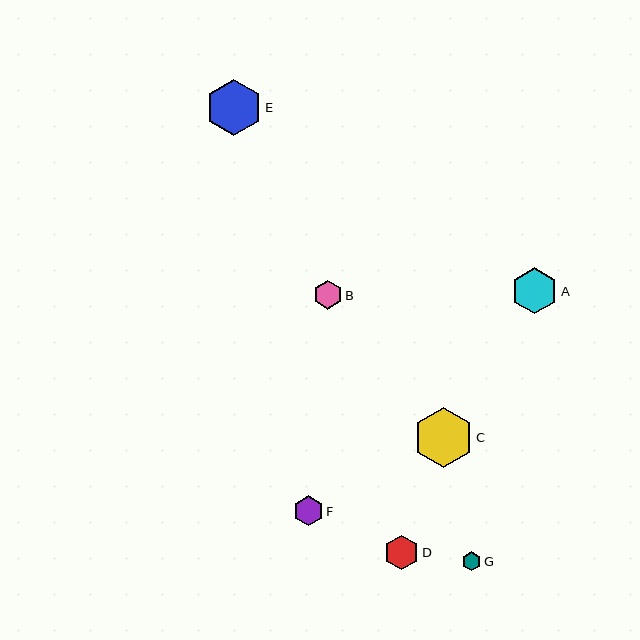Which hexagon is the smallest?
Hexagon G is the smallest with a size of approximately 19 pixels.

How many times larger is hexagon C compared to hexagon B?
Hexagon C is approximately 2.1 times the size of hexagon B.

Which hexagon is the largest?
Hexagon C is the largest with a size of approximately 60 pixels.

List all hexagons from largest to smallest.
From largest to smallest: C, E, A, D, F, B, G.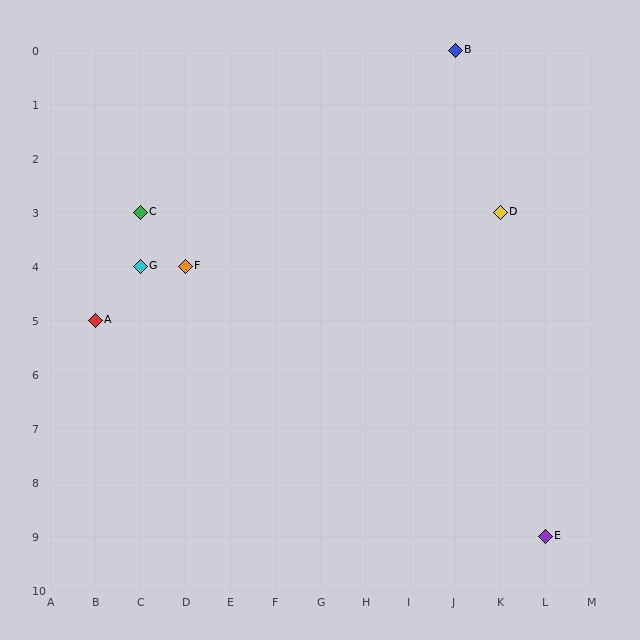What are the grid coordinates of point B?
Point B is at grid coordinates (J, 0).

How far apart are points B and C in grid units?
Points B and C are 7 columns and 3 rows apart (about 7.6 grid units diagonally).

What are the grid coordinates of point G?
Point G is at grid coordinates (C, 4).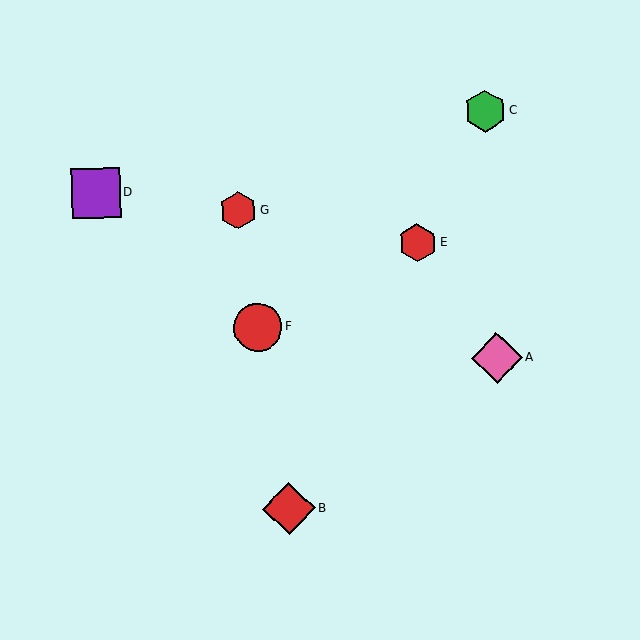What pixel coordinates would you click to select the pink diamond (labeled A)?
Click at (497, 358) to select the pink diamond A.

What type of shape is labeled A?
Shape A is a pink diamond.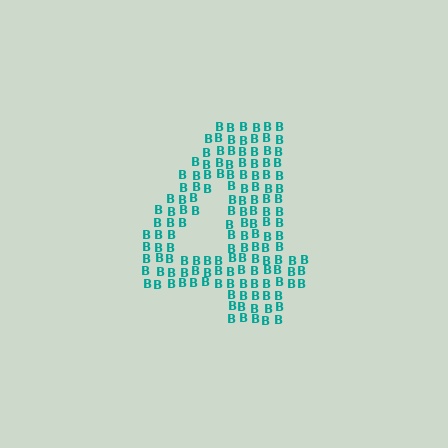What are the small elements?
The small elements are letter B's.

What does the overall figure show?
The overall figure shows the digit 4.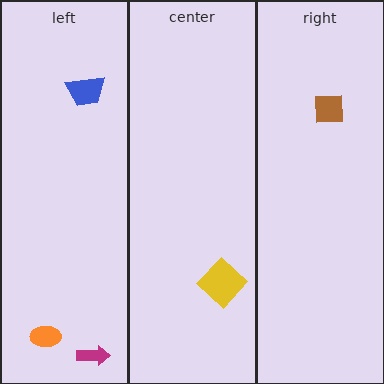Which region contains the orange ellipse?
The left region.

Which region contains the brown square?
The right region.